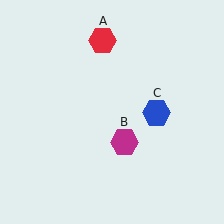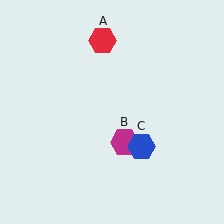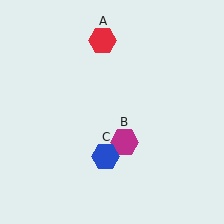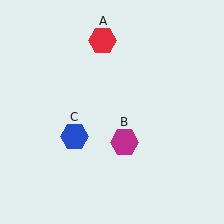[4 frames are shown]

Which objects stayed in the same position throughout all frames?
Red hexagon (object A) and magenta hexagon (object B) remained stationary.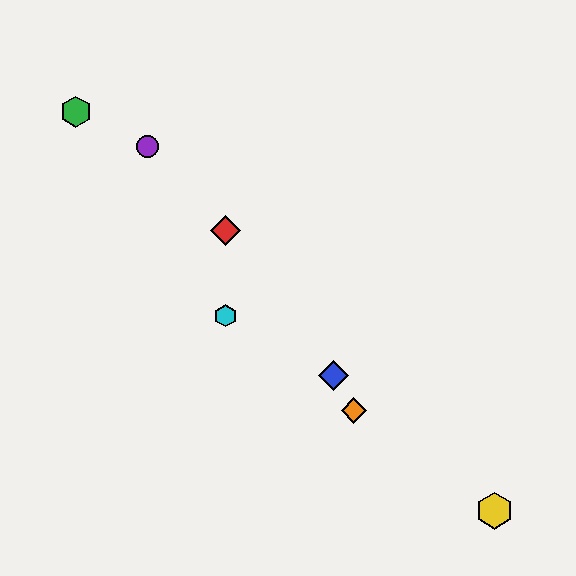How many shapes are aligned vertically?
2 shapes (the red diamond, the cyan hexagon) are aligned vertically.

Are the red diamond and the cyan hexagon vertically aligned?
Yes, both are at x≈226.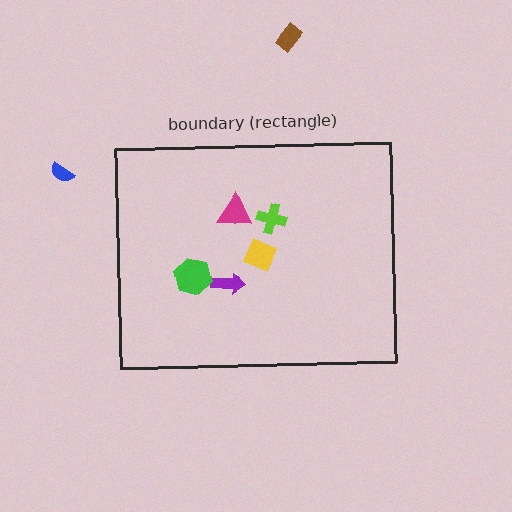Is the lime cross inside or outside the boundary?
Inside.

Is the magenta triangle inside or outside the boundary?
Inside.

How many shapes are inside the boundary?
5 inside, 2 outside.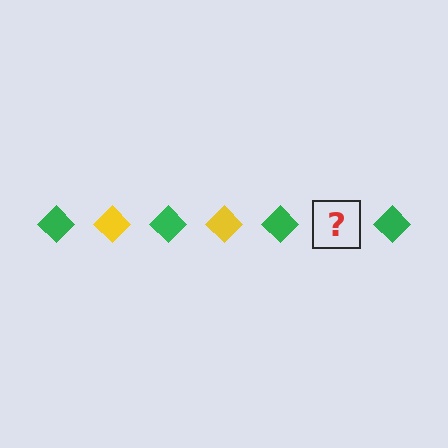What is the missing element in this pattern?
The missing element is a yellow diamond.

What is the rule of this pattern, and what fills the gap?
The rule is that the pattern cycles through green, yellow diamonds. The gap should be filled with a yellow diamond.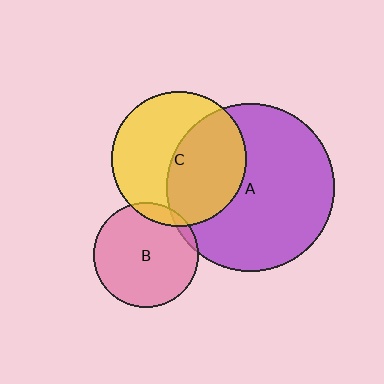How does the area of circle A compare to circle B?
Approximately 2.6 times.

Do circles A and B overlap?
Yes.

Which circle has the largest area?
Circle A (purple).